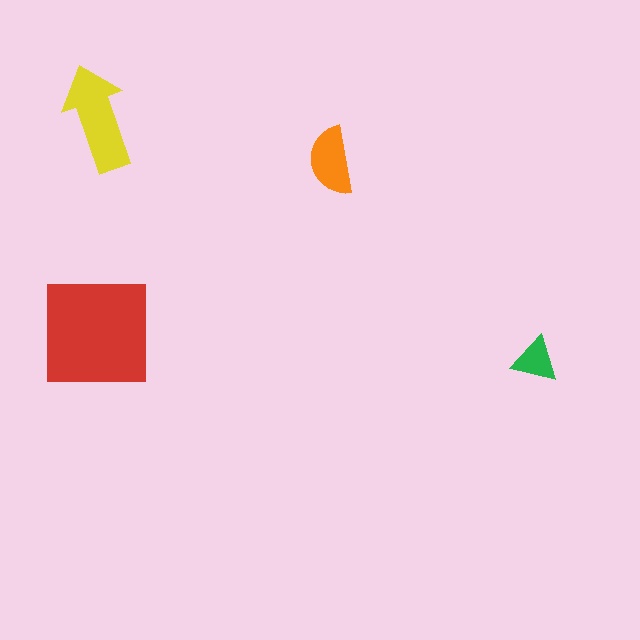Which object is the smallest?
The green triangle.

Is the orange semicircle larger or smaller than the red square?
Smaller.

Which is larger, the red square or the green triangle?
The red square.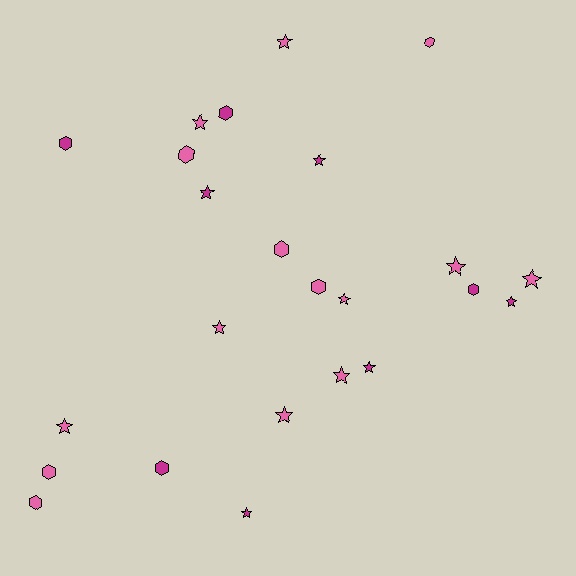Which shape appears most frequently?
Star, with 14 objects.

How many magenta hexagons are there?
There are 4 magenta hexagons.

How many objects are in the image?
There are 24 objects.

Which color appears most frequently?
Pink, with 15 objects.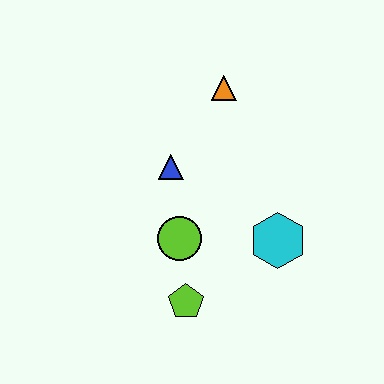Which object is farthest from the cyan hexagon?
The orange triangle is farthest from the cyan hexagon.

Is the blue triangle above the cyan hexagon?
Yes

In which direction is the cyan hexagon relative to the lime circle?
The cyan hexagon is to the right of the lime circle.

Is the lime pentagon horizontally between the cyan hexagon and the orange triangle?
No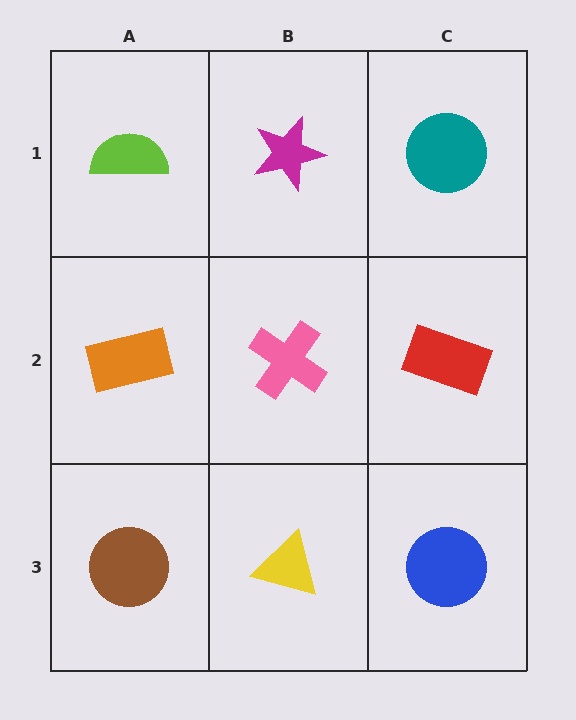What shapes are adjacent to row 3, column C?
A red rectangle (row 2, column C), a yellow triangle (row 3, column B).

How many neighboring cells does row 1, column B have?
3.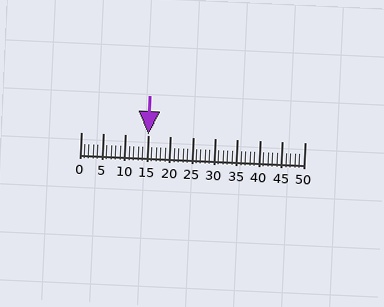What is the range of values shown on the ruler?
The ruler shows values from 0 to 50.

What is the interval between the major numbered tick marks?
The major tick marks are spaced 5 units apart.